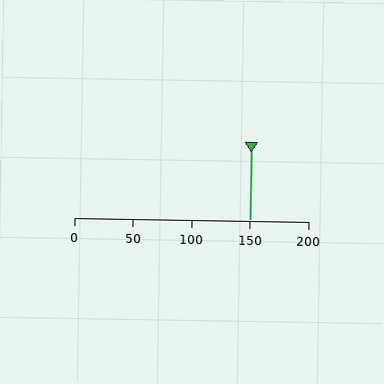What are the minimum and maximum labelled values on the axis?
The axis runs from 0 to 200.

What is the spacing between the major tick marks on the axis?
The major ticks are spaced 50 apart.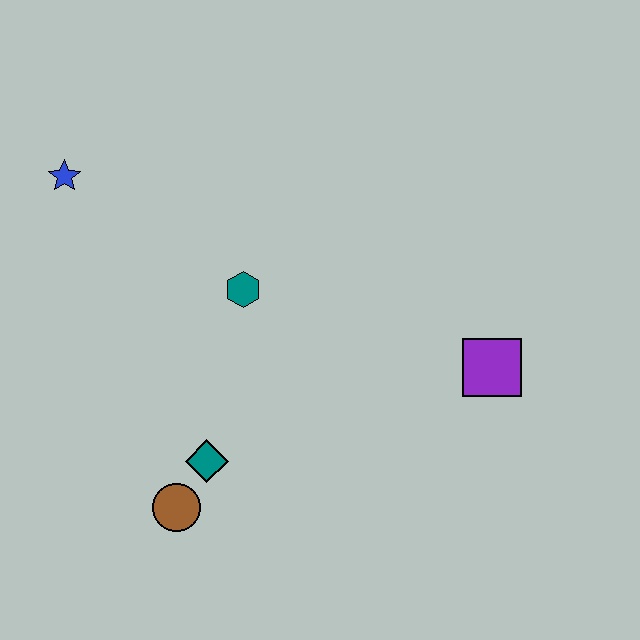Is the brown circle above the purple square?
No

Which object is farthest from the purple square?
The blue star is farthest from the purple square.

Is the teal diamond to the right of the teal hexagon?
No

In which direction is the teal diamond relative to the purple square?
The teal diamond is to the left of the purple square.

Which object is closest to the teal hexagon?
The teal diamond is closest to the teal hexagon.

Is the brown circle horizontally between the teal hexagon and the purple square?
No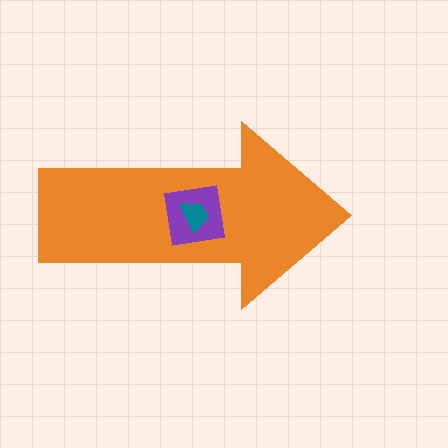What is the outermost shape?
The orange arrow.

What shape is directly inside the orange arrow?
The purple square.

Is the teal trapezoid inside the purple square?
Yes.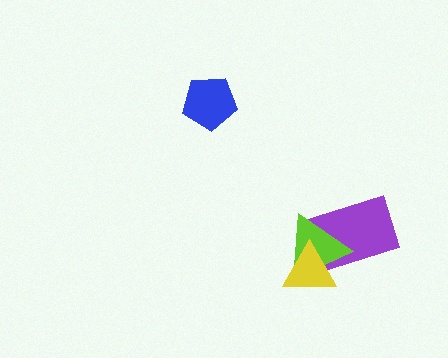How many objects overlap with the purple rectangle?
2 objects overlap with the purple rectangle.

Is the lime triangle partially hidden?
Yes, it is partially covered by another shape.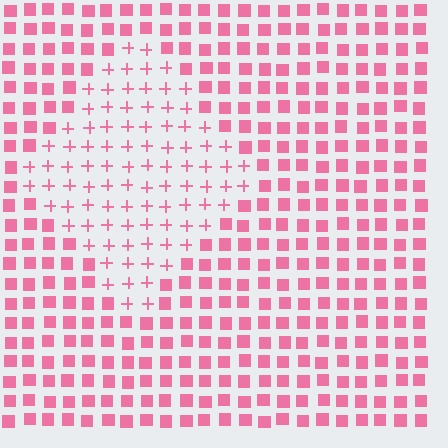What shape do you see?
I see a diamond.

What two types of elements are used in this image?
The image uses plus signs inside the diamond region and squares outside it.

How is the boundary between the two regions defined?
The boundary is defined by a change in element shape: plus signs inside vs. squares outside. All elements share the same color and spacing.